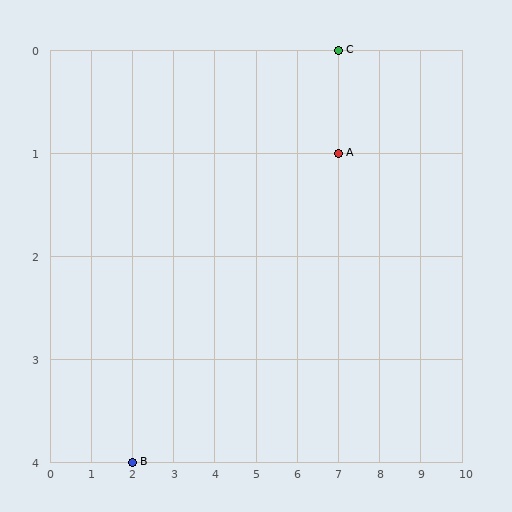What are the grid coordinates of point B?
Point B is at grid coordinates (2, 4).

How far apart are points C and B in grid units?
Points C and B are 5 columns and 4 rows apart (about 6.4 grid units diagonally).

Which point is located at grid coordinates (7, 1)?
Point A is at (7, 1).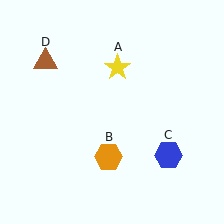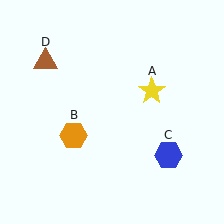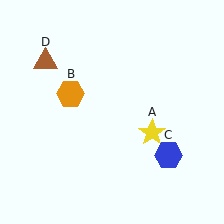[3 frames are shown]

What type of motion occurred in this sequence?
The yellow star (object A), orange hexagon (object B) rotated clockwise around the center of the scene.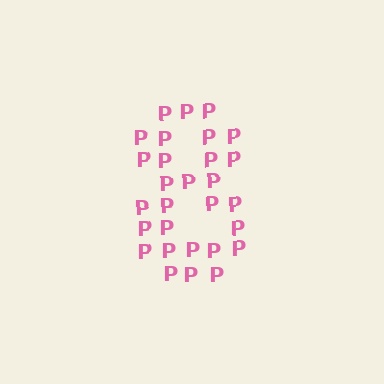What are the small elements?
The small elements are letter P's.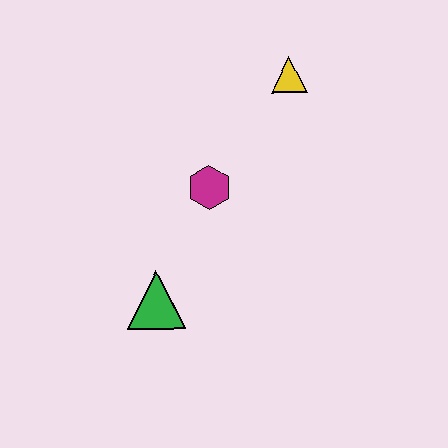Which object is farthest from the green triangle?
The yellow triangle is farthest from the green triangle.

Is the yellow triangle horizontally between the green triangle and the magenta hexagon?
No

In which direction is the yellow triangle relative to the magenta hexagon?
The yellow triangle is above the magenta hexagon.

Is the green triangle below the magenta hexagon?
Yes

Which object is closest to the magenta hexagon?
The green triangle is closest to the magenta hexagon.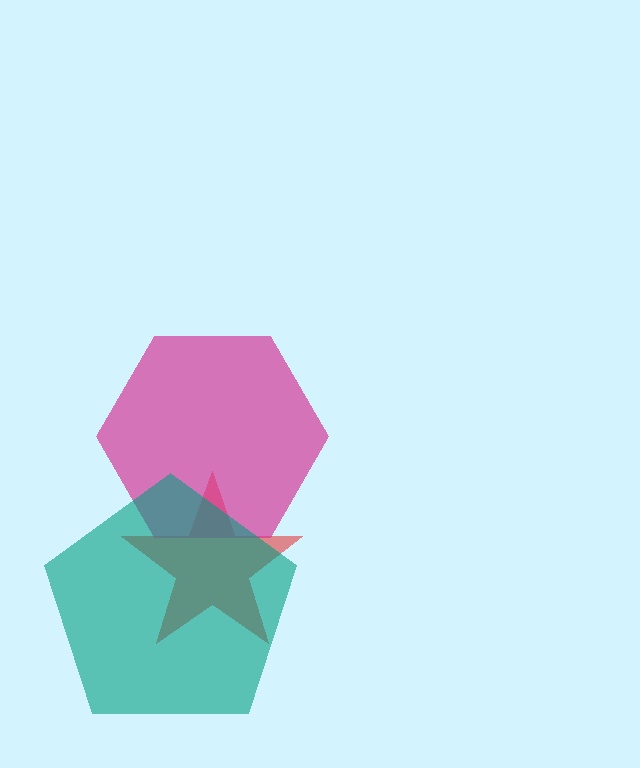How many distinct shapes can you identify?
There are 3 distinct shapes: a red star, a magenta hexagon, a teal pentagon.